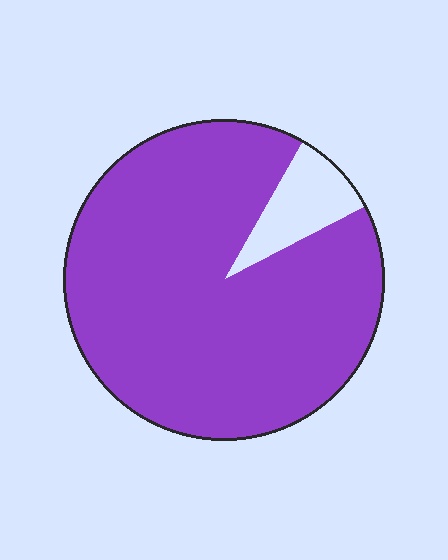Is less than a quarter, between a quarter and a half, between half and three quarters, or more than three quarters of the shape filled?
More than three quarters.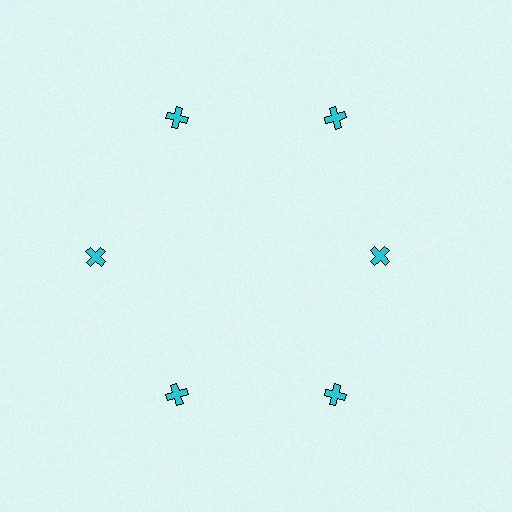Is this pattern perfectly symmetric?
No. The 6 cyan crosses are arranged in a ring, but one element near the 3 o'clock position is pulled inward toward the center, breaking the 6-fold rotational symmetry.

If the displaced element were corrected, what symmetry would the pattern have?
It would have 6-fold rotational symmetry — the pattern would map onto itself every 60 degrees.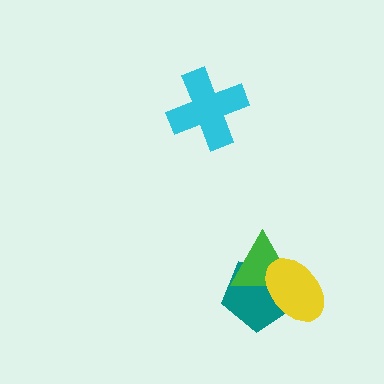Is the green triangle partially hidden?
Yes, it is partially covered by another shape.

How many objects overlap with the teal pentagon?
2 objects overlap with the teal pentagon.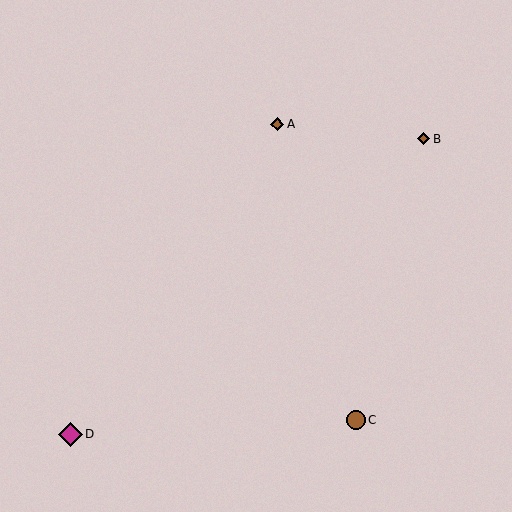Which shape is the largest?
The magenta diamond (labeled D) is the largest.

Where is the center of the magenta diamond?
The center of the magenta diamond is at (70, 434).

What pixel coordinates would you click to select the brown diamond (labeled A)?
Click at (277, 124) to select the brown diamond A.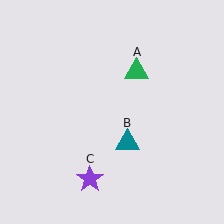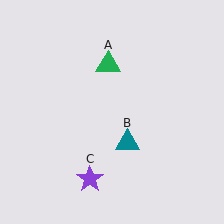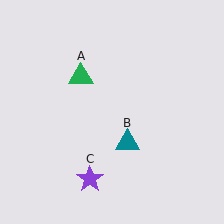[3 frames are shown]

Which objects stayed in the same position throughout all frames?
Teal triangle (object B) and purple star (object C) remained stationary.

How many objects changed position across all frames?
1 object changed position: green triangle (object A).